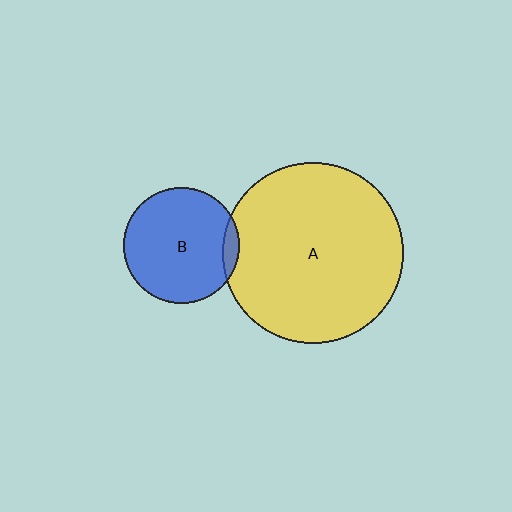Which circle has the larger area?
Circle A (yellow).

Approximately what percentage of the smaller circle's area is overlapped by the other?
Approximately 5%.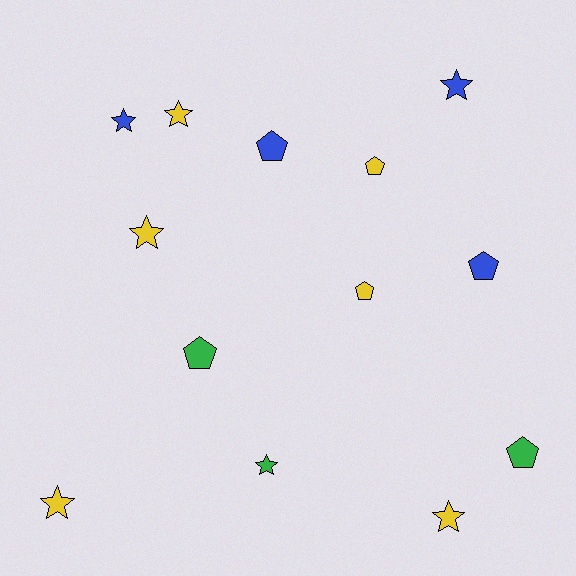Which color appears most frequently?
Yellow, with 6 objects.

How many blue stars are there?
There are 2 blue stars.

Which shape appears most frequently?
Star, with 7 objects.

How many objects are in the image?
There are 13 objects.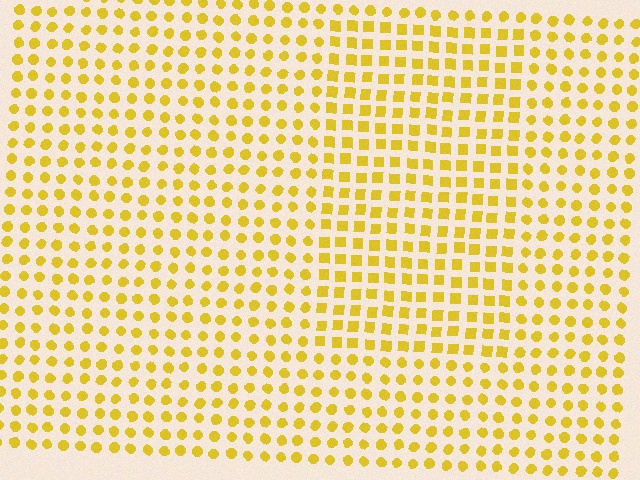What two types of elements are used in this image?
The image uses squares inside the rectangle region and circles outside it.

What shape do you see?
I see a rectangle.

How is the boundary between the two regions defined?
The boundary is defined by a change in element shape: squares inside vs. circles outside. All elements share the same color and spacing.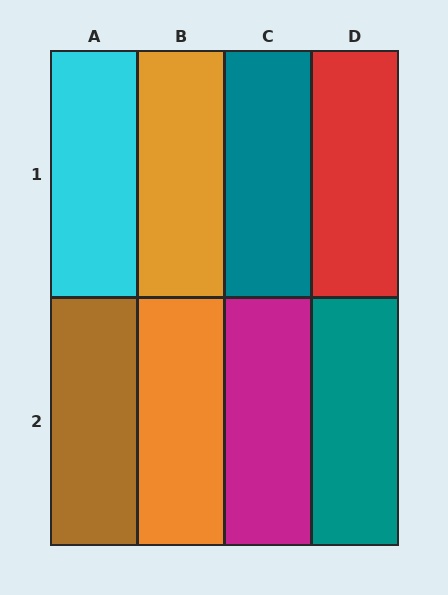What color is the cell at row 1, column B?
Orange.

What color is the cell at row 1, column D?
Red.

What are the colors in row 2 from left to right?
Brown, orange, magenta, teal.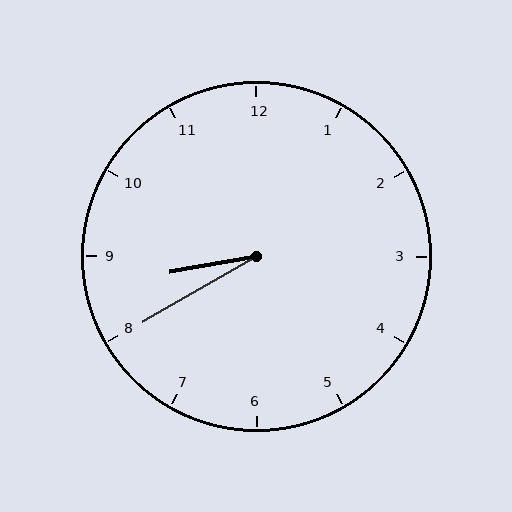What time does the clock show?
8:40.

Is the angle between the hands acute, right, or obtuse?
It is acute.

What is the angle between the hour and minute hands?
Approximately 20 degrees.